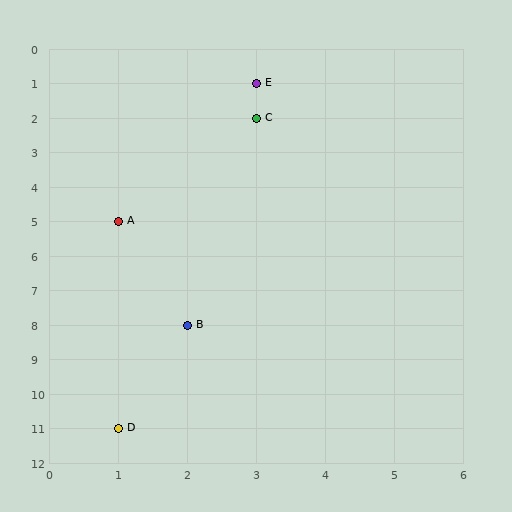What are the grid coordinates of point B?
Point B is at grid coordinates (2, 8).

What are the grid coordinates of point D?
Point D is at grid coordinates (1, 11).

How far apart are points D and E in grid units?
Points D and E are 2 columns and 10 rows apart (about 10.2 grid units diagonally).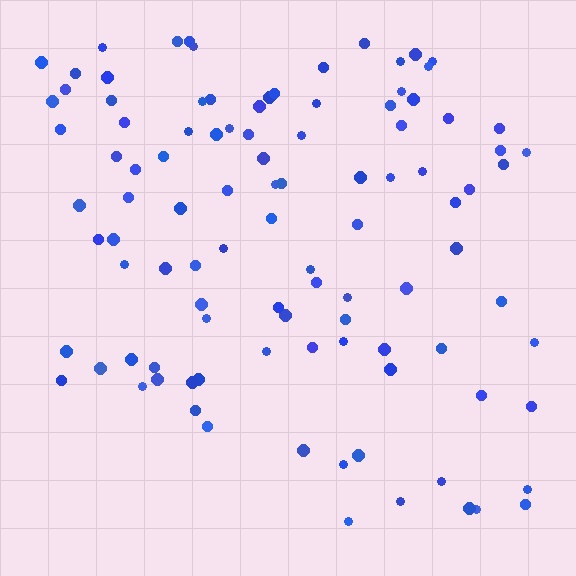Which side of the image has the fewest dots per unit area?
The bottom.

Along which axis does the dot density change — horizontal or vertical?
Vertical.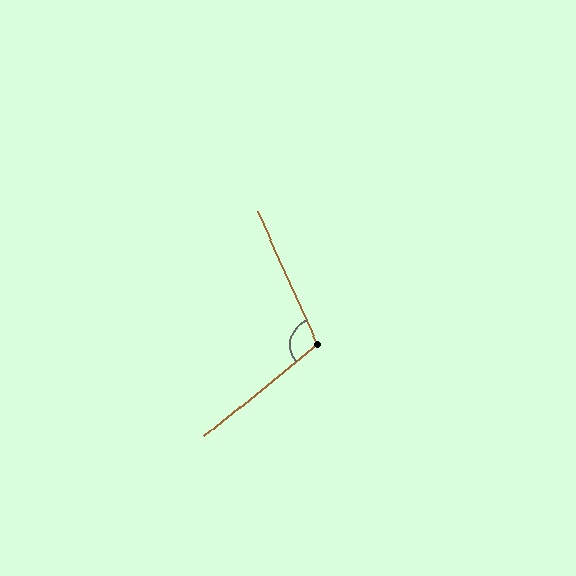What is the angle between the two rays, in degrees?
Approximately 105 degrees.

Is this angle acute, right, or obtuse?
It is obtuse.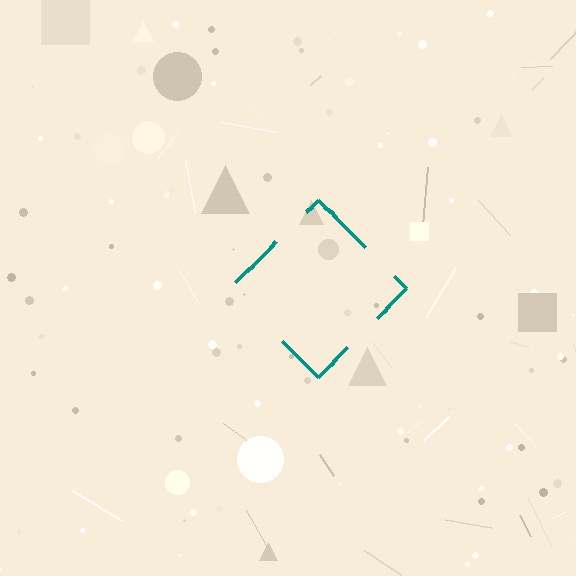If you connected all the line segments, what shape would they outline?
They would outline a diamond.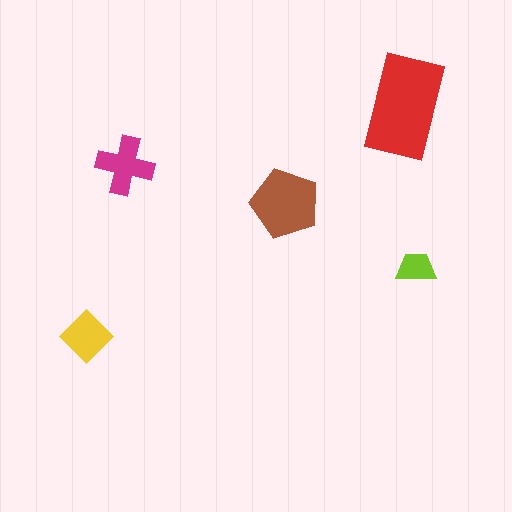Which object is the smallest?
The lime trapezoid.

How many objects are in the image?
There are 5 objects in the image.